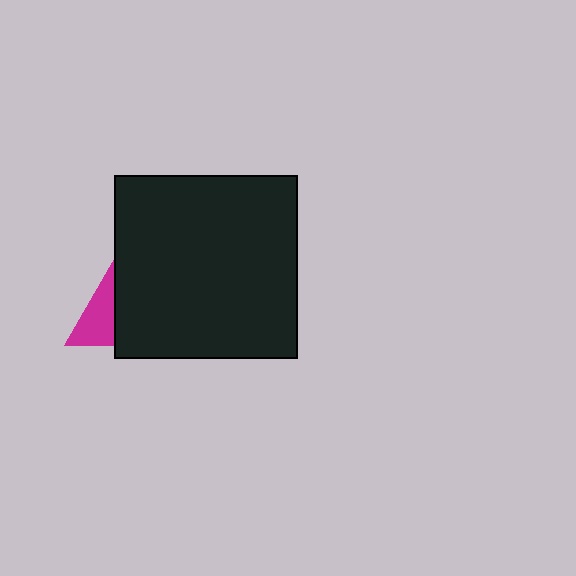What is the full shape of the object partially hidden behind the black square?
The partially hidden object is a magenta triangle.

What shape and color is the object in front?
The object in front is a black square.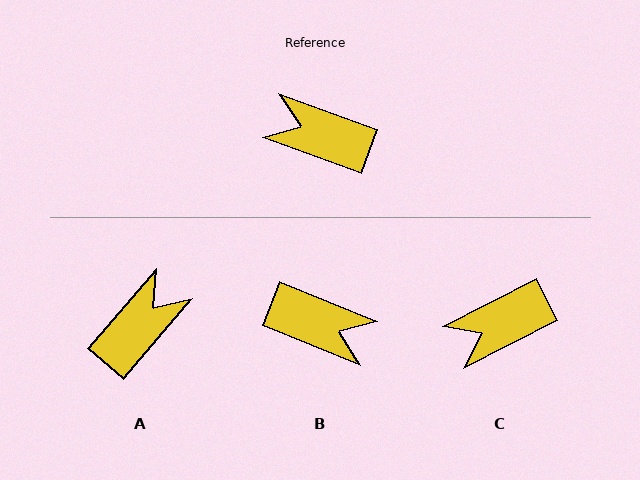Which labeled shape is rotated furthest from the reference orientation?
B, about 178 degrees away.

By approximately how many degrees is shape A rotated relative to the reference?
Approximately 110 degrees clockwise.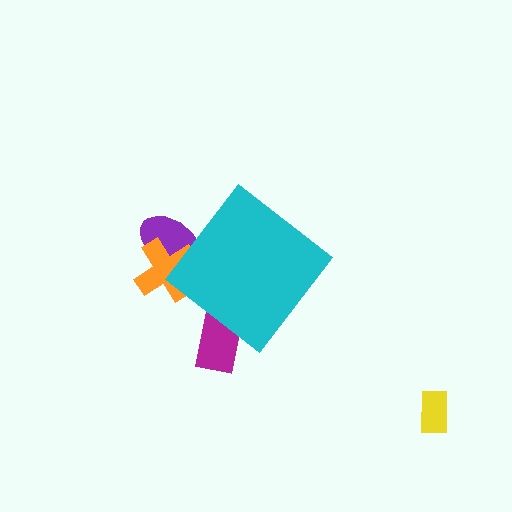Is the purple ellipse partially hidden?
Yes, the purple ellipse is partially hidden behind the cyan diamond.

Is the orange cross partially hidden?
Yes, the orange cross is partially hidden behind the cyan diamond.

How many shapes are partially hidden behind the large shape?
3 shapes are partially hidden.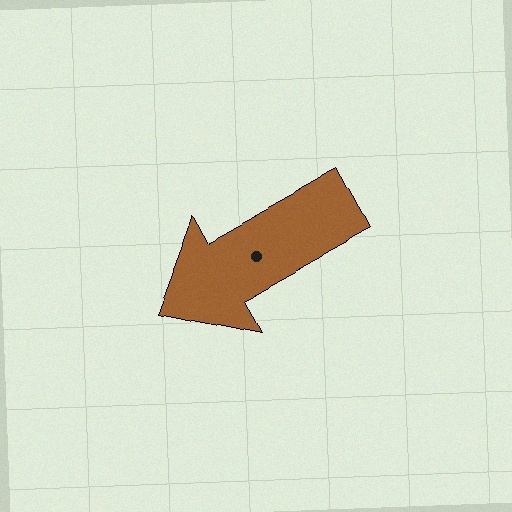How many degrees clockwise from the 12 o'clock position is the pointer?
Approximately 241 degrees.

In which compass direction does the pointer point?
Southwest.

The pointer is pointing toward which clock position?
Roughly 8 o'clock.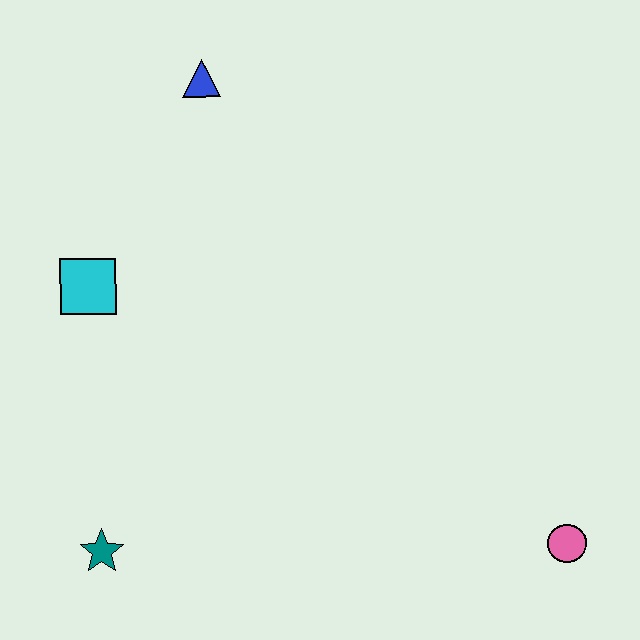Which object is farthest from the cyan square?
The pink circle is farthest from the cyan square.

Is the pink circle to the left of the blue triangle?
No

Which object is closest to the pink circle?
The teal star is closest to the pink circle.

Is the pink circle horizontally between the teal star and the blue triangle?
No